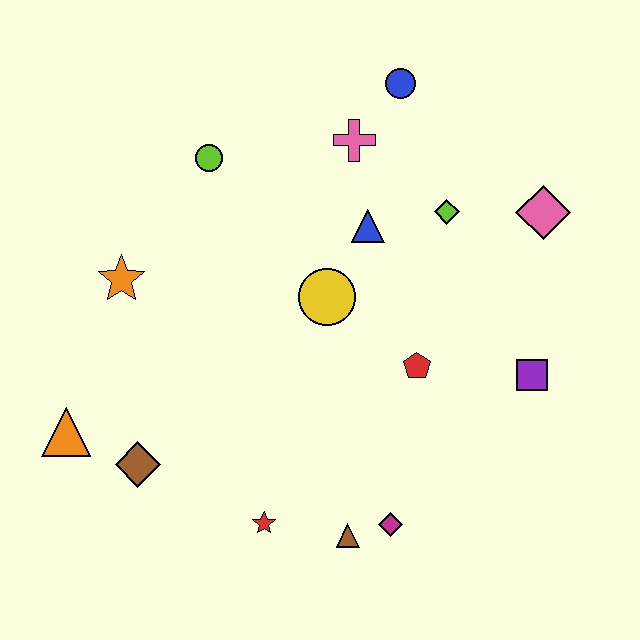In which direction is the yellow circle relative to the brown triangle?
The yellow circle is above the brown triangle.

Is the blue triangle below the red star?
No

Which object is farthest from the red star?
The blue circle is farthest from the red star.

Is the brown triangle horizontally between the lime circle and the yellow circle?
No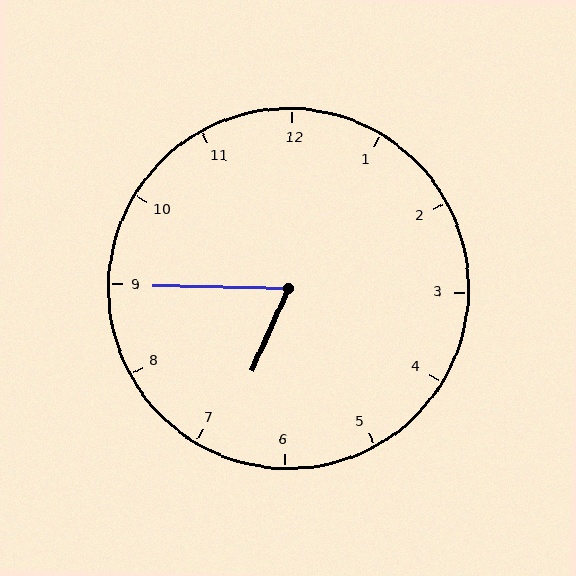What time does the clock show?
6:45.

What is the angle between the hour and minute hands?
Approximately 68 degrees.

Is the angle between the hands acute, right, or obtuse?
It is acute.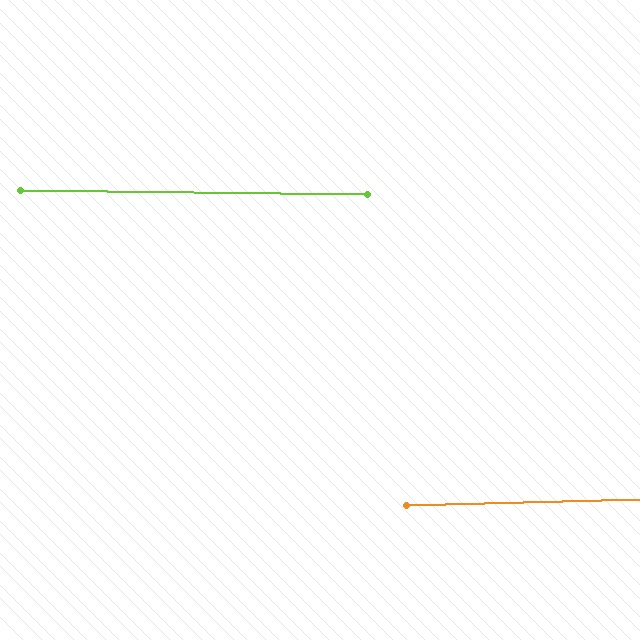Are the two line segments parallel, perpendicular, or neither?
Parallel — their directions differ by only 2.0°.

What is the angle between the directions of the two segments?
Approximately 2 degrees.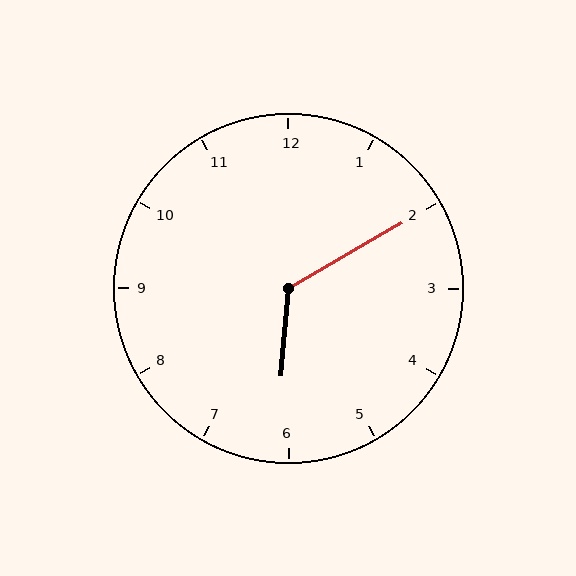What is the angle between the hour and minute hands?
Approximately 125 degrees.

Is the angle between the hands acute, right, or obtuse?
It is obtuse.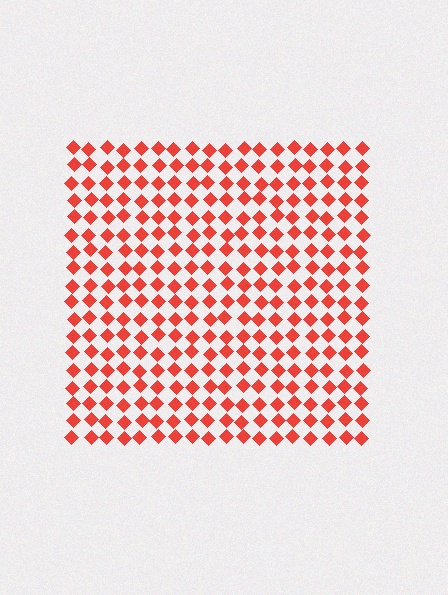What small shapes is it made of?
It is made of small diamonds.